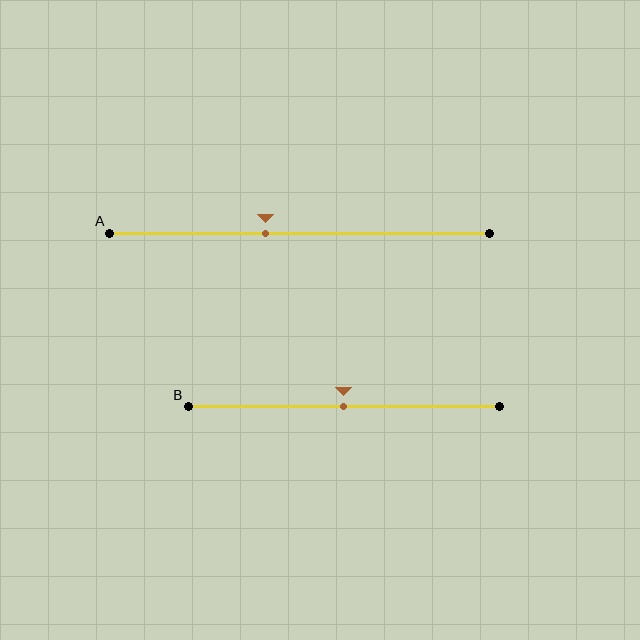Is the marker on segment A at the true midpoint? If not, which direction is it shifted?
No, the marker on segment A is shifted to the left by about 9% of the segment length.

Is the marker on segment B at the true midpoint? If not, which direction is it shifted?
Yes, the marker on segment B is at the true midpoint.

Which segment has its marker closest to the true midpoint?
Segment B has its marker closest to the true midpoint.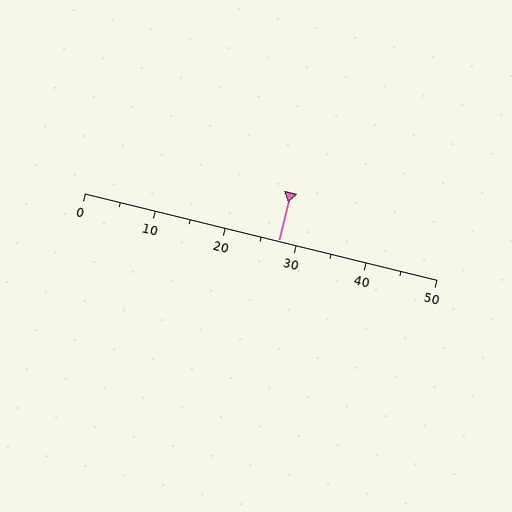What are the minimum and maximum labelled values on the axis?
The axis runs from 0 to 50.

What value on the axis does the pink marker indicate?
The marker indicates approximately 27.5.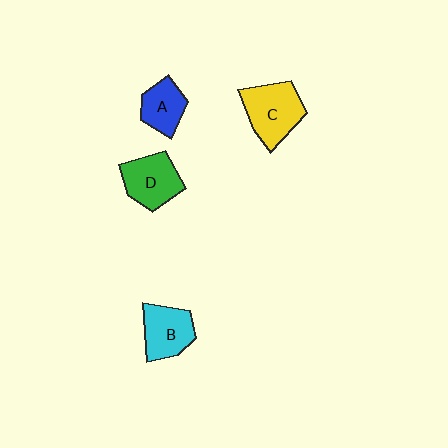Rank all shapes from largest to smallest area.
From largest to smallest: C (yellow), D (green), B (cyan), A (blue).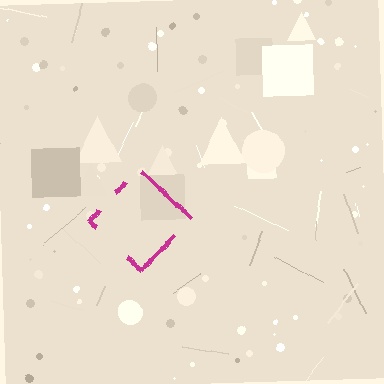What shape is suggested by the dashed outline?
The dashed outline suggests a diamond.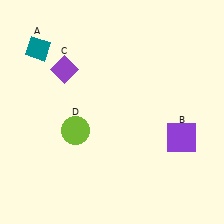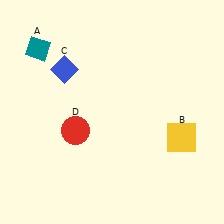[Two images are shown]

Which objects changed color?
B changed from purple to yellow. C changed from purple to blue. D changed from lime to red.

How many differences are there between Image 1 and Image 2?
There are 3 differences between the two images.